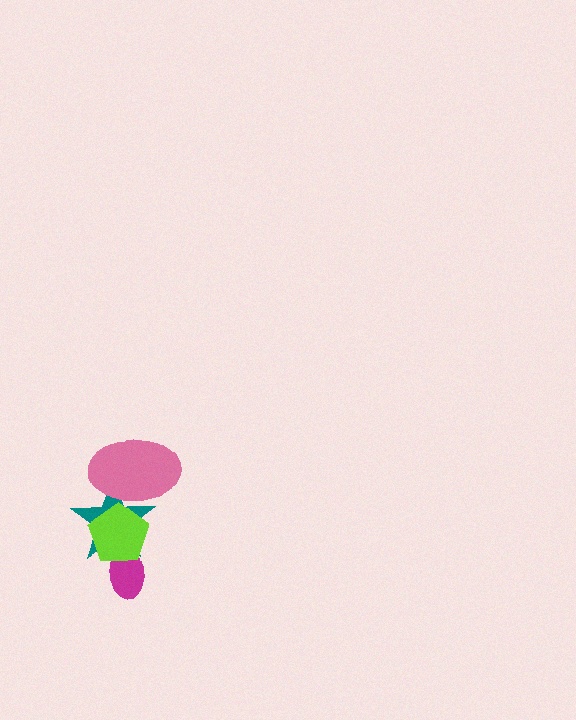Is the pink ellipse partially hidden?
No, no other shape covers it.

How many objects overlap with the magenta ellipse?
2 objects overlap with the magenta ellipse.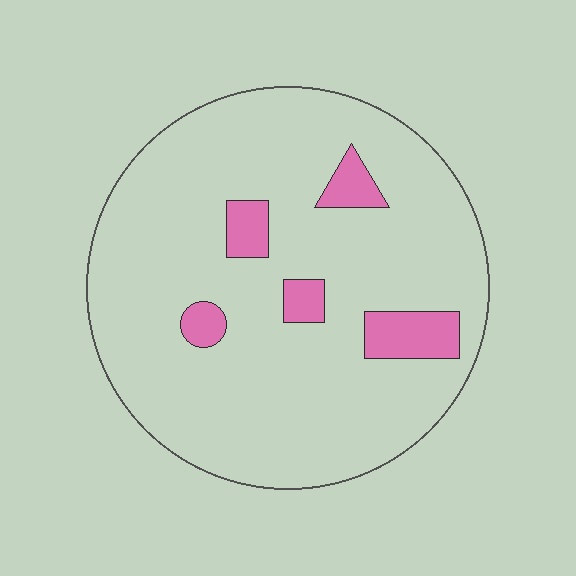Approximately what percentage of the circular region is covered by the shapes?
Approximately 10%.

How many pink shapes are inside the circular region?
5.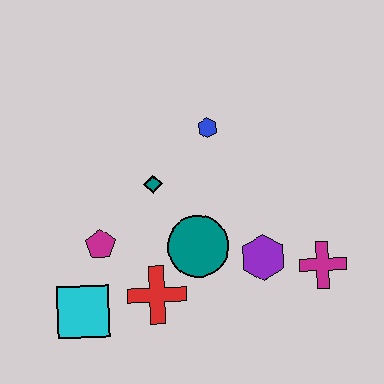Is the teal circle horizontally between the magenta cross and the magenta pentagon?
Yes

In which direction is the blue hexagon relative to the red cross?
The blue hexagon is above the red cross.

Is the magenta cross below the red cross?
No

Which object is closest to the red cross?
The teal circle is closest to the red cross.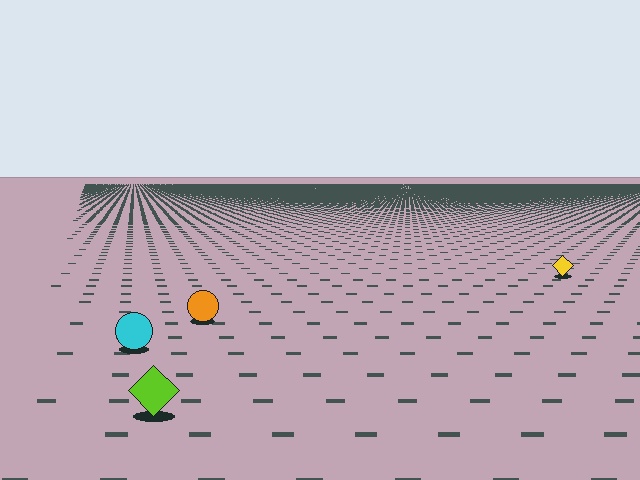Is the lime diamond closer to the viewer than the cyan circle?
Yes. The lime diamond is closer — you can tell from the texture gradient: the ground texture is coarser near it.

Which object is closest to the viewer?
The lime diamond is closest. The texture marks near it are larger and more spread out.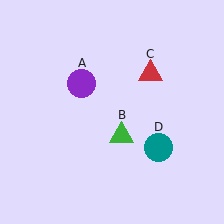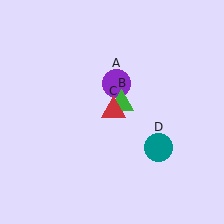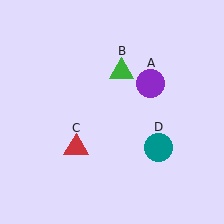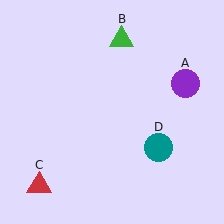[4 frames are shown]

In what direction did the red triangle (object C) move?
The red triangle (object C) moved down and to the left.